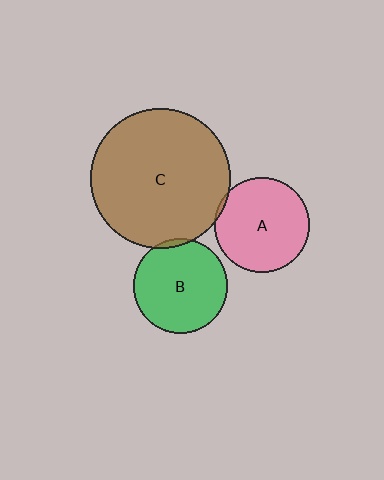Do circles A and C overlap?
Yes.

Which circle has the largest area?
Circle C (brown).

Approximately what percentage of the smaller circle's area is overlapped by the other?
Approximately 5%.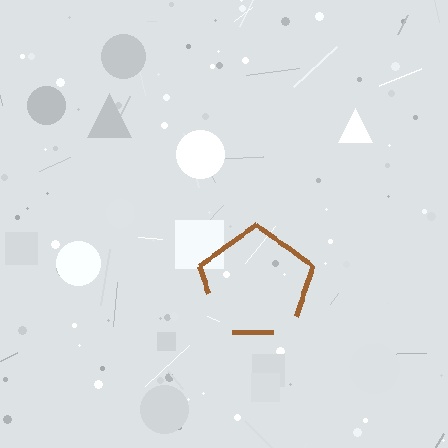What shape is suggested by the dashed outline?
The dashed outline suggests a pentagon.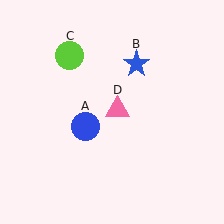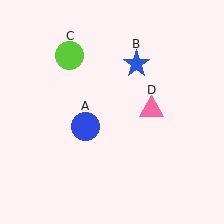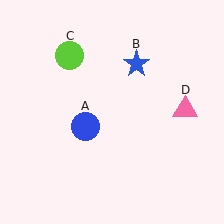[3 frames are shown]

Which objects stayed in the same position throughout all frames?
Blue circle (object A) and blue star (object B) and lime circle (object C) remained stationary.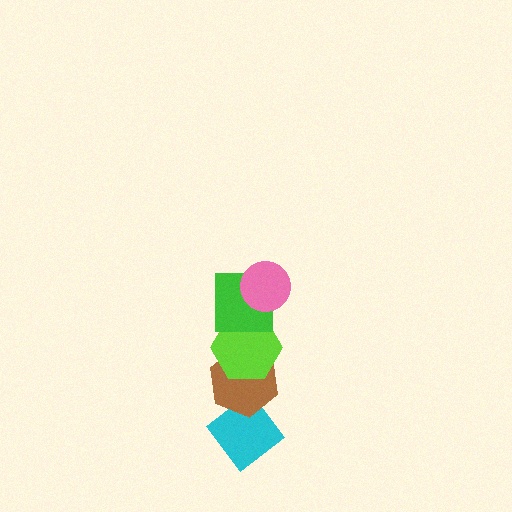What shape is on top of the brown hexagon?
The lime hexagon is on top of the brown hexagon.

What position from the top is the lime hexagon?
The lime hexagon is 3rd from the top.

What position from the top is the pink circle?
The pink circle is 1st from the top.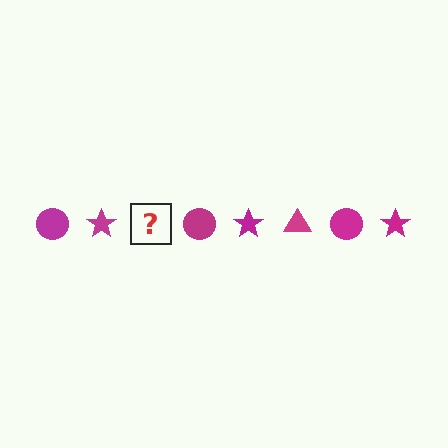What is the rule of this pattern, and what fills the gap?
The rule is that the pattern cycles through circle, star, triangle shapes in magenta. The gap should be filled with a magenta triangle.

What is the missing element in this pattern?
The missing element is a magenta triangle.